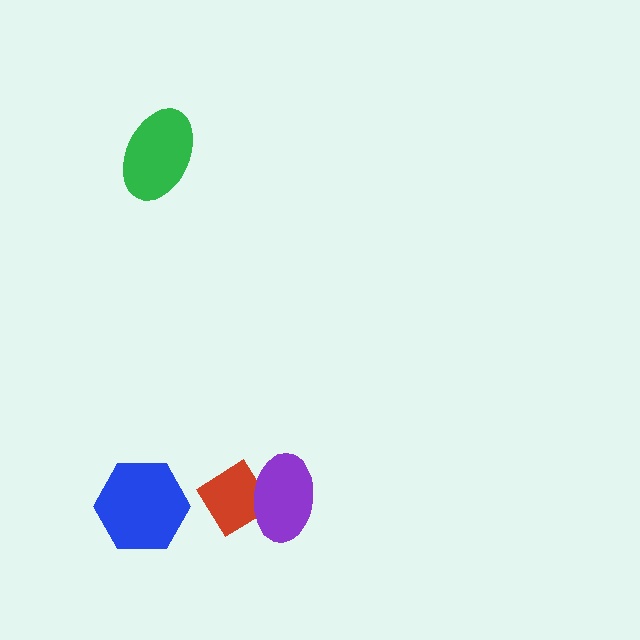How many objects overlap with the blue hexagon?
0 objects overlap with the blue hexagon.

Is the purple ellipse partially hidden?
No, no other shape covers it.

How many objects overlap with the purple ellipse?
1 object overlaps with the purple ellipse.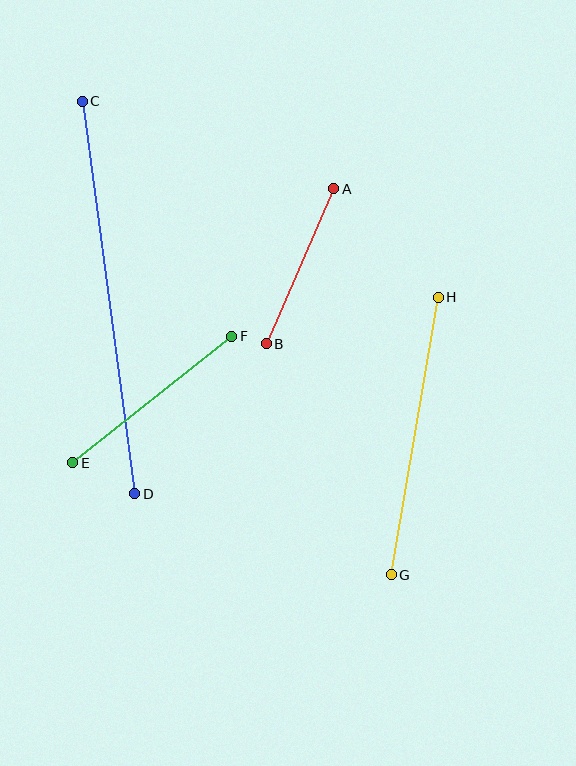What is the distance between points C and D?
The distance is approximately 396 pixels.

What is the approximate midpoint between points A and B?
The midpoint is at approximately (300, 266) pixels.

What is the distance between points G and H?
The distance is approximately 282 pixels.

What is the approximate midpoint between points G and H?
The midpoint is at approximately (415, 436) pixels.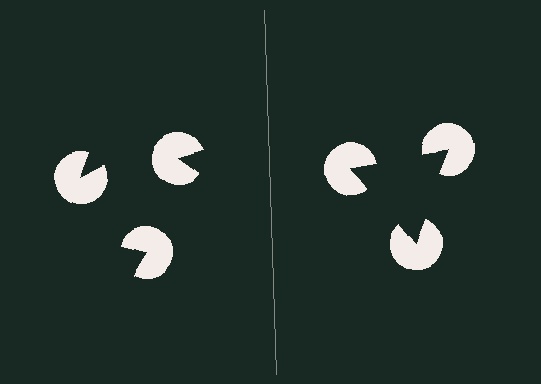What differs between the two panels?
The pac-man discs are positioned identically on both sides; only the wedge orientations differ. On the right they align to a triangle; on the left they are misaligned.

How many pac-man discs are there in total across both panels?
6 — 3 on each side.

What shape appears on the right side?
An illusory triangle.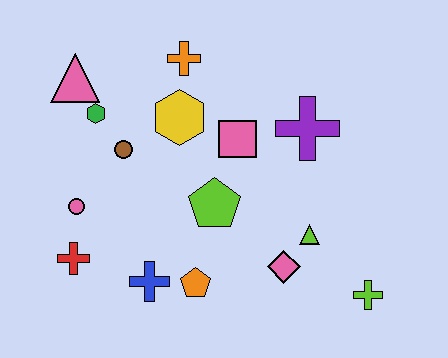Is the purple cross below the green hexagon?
Yes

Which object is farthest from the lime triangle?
The pink triangle is farthest from the lime triangle.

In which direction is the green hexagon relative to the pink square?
The green hexagon is to the left of the pink square.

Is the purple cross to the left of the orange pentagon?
No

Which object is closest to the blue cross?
The orange pentagon is closest to the blue cross.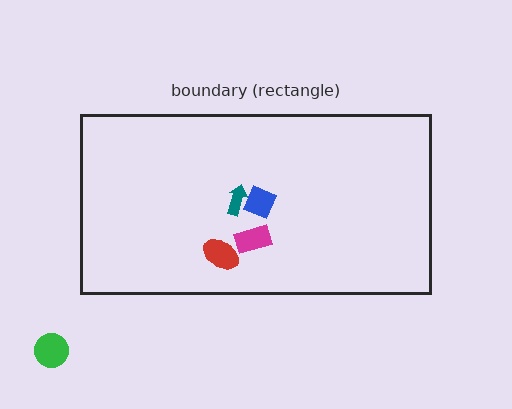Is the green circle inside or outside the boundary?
Outside.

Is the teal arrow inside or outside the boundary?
Inside.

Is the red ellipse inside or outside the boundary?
Inside.